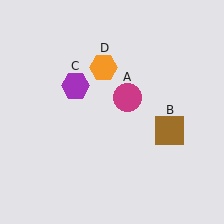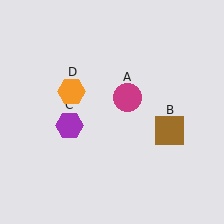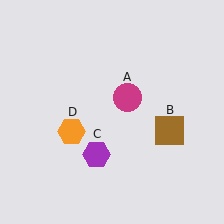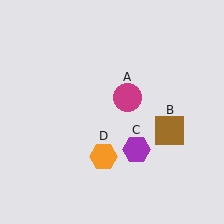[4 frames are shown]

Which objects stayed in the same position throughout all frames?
Magenta circle (object A) and brown square (object B) remained stationary.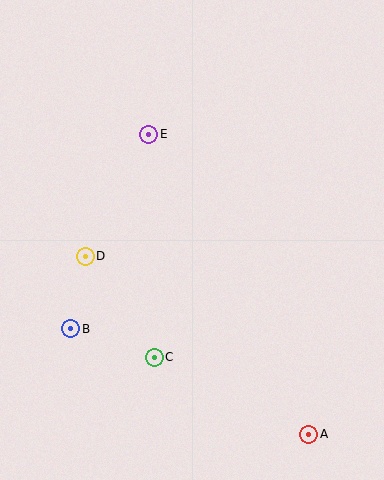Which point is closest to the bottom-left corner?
Point B is closest to the bottom-left corner.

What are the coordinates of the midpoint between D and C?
The midpoint between D and C is at (120, 307).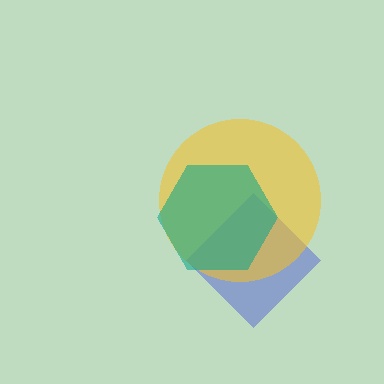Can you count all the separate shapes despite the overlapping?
Yes, there are 3 separate shapes.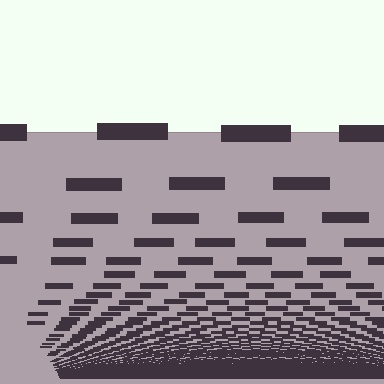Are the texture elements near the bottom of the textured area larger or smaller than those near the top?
Smaller. The gradient is inverted — elements near the bottom are smaller and denser.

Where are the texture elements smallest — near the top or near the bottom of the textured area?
Near the bottom.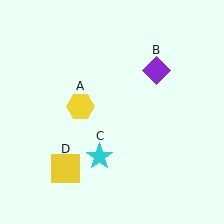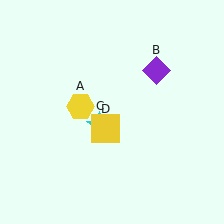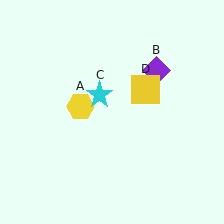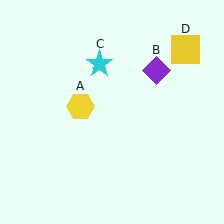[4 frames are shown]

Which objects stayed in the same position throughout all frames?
Yellow hexagon (object A) and purple diamond (object B) remained stationary.